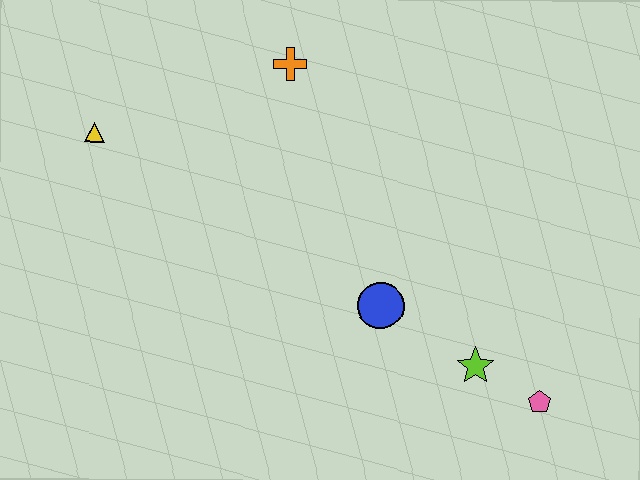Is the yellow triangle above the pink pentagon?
Yes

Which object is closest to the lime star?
The pink pentagon is closest to the lime star.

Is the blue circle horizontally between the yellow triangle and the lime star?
Yes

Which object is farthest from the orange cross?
The pink pentagon is farthest from the orange cross.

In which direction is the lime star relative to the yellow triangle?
The lime star is to the right of the yellow triangle.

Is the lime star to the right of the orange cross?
Yes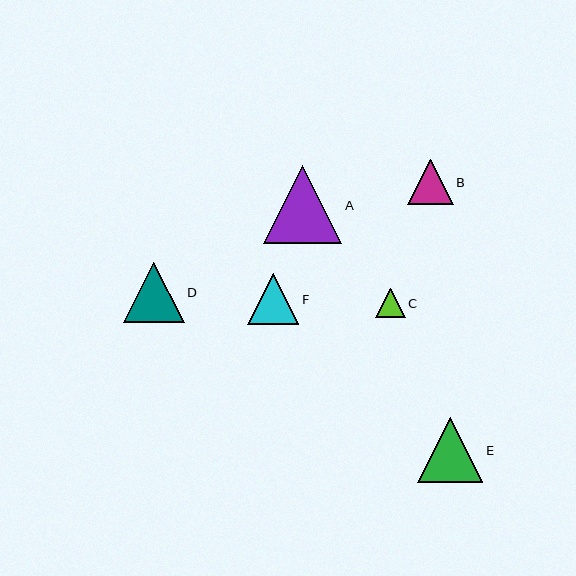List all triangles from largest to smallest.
From largest to smallest: A, E, D, F, B, C.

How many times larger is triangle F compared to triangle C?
Triangle F is approximately 1.7 times the size of triangle C.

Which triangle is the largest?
Triangle A is the largest with a size of approximately 78 pixels.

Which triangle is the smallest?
Triangle C is the smallest with a size of approximately 30 pixels.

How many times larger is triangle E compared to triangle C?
Triangle E is approximately 2.2 times the size of triangle C.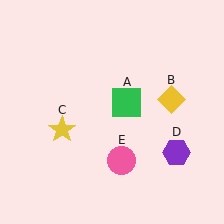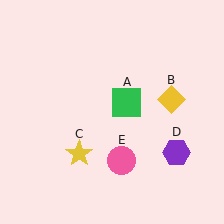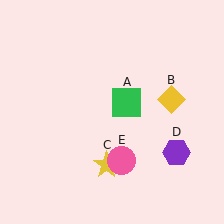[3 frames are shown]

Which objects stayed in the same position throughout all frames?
Green square (object A) and yellow diamond (object B) and purple hexagon (object D) and pink circle (object E) remained stationary.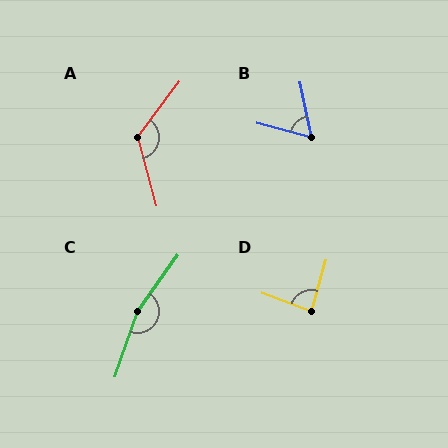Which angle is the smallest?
B, at approximately 64 degrees.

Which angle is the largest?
C, at approximately 164 degrees.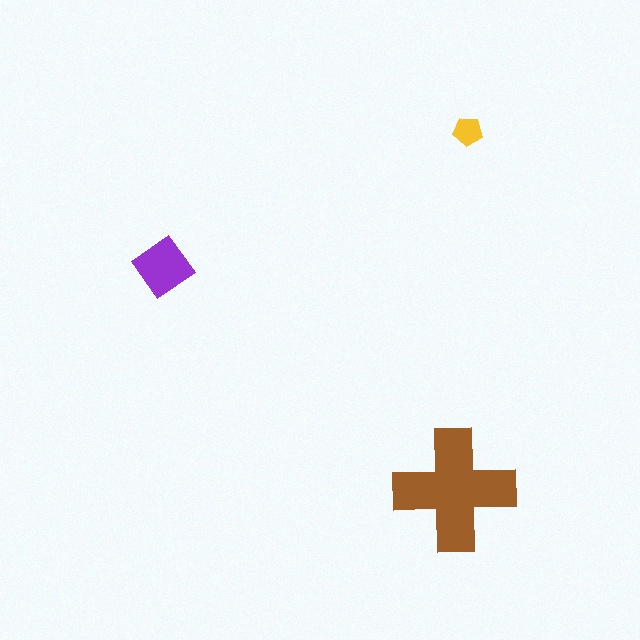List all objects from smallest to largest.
The yellow pentagon, the purple diamond, the brown cross.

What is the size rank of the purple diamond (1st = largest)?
2nd.